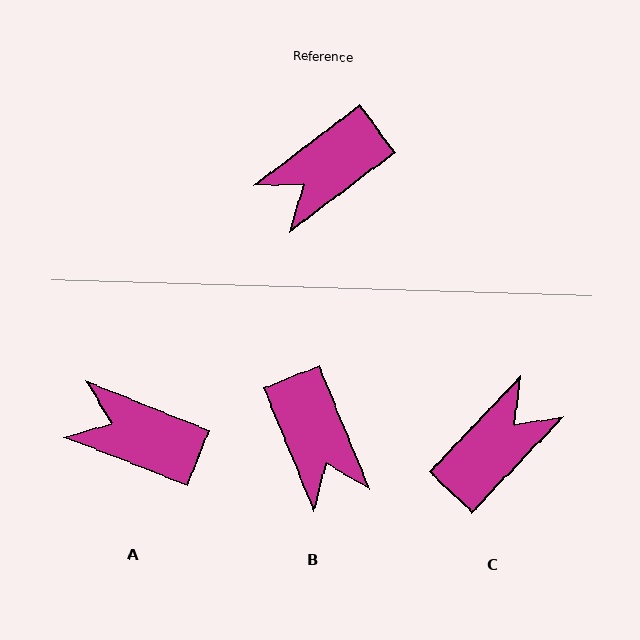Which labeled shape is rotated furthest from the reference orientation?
C, about 170 degrees away.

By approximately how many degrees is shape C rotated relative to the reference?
Approximately 170 degrees clockwise.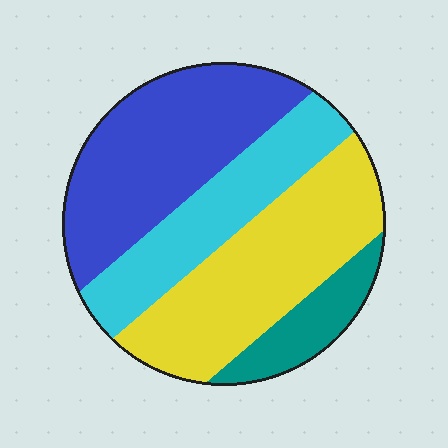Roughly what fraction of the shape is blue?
Blue takes up about one third (1/3) of the shape.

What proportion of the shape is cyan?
Cyan covers around 20% of the shape.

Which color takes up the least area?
Teal, at roughly 10%.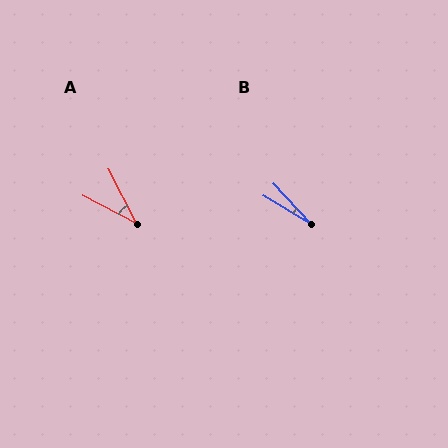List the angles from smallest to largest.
B (16°), A (35°).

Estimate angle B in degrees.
Approximately 16 degrees.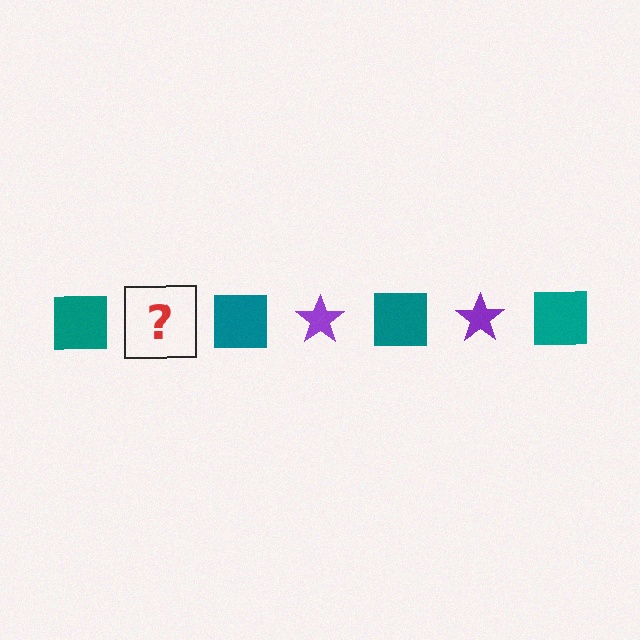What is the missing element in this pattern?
The missing element is a purple star.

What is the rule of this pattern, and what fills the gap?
The rule is that the pattern alternates between teal square and purple star. The gap should be filled with a purple star.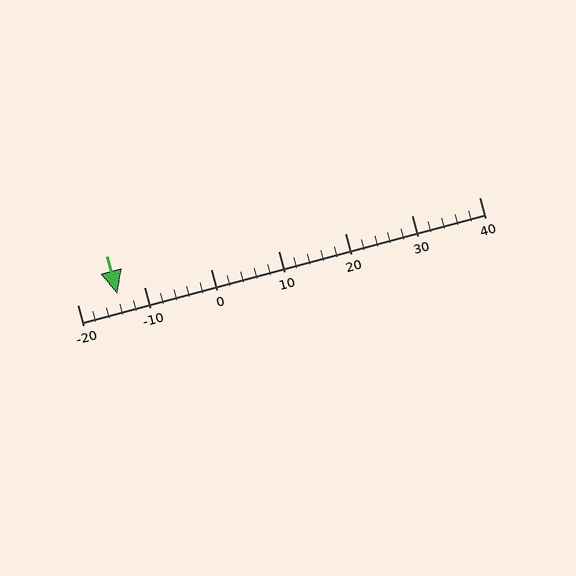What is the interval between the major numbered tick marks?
The major tick marks are spaced 10 units apart.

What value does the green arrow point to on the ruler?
The green arrow points to approximately -14.